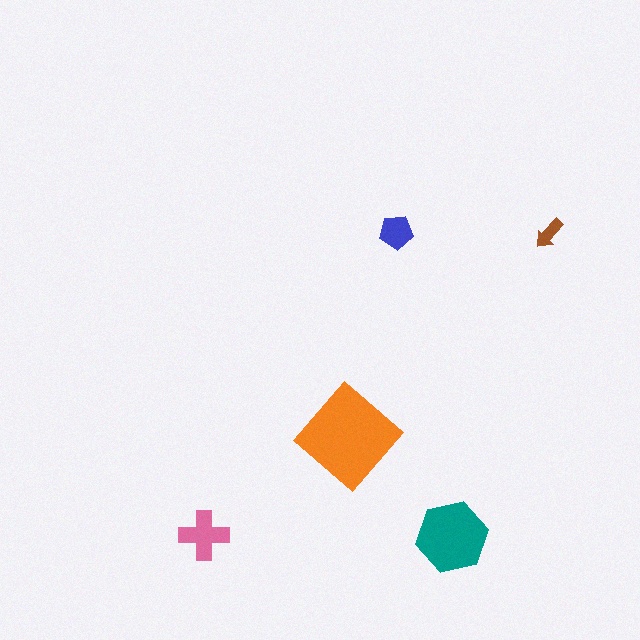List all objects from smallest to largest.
The brown arrow, the blue pentagon, the pink cross, the teal hexagon, the orange diamond.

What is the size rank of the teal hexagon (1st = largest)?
2nd.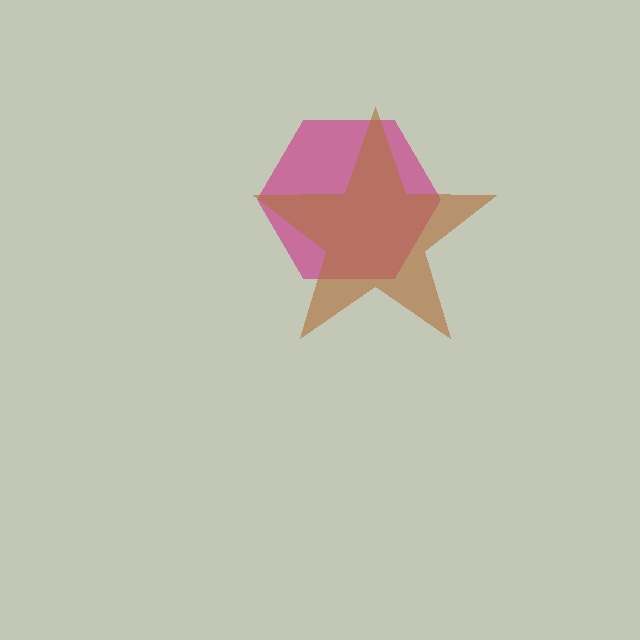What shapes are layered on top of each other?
The layered shapes are: a magenta hexagon, a brown star.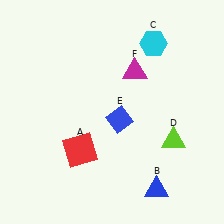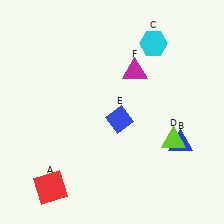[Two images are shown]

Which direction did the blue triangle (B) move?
The blue triangle (B) moved up.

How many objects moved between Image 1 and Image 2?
2 objects moved between the two images.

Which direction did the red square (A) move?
The red square (A) moved down.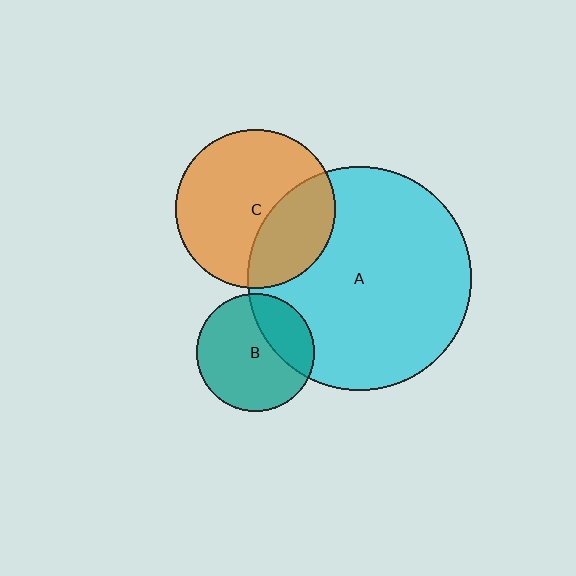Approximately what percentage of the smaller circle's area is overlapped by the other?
Approximately 35%.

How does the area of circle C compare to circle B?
Approximately 1.8 times.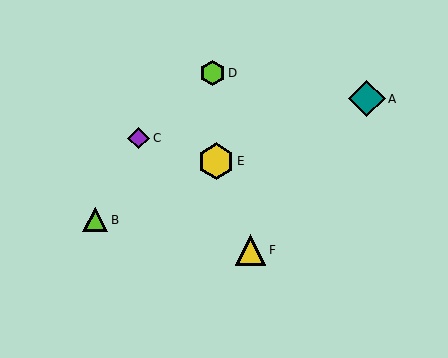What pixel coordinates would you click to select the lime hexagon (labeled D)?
Click at (213, 73) to select the lime hexagon D.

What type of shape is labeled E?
Shape E is a yellow hexagon.